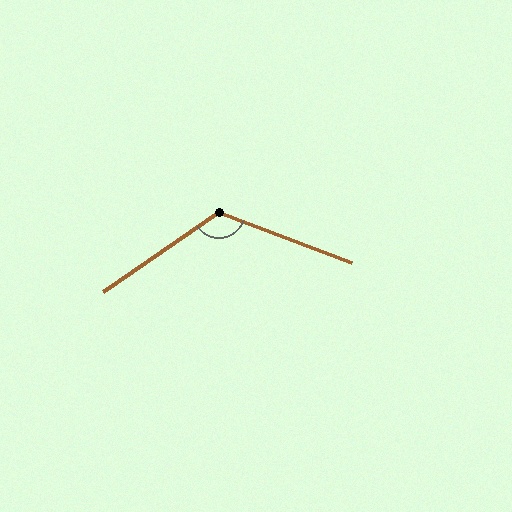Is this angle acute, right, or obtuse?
It is obtuse.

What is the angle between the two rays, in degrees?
Approximately 124 degrees.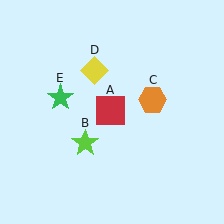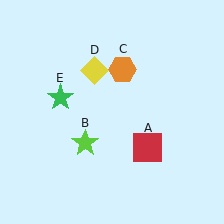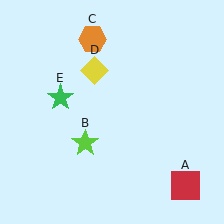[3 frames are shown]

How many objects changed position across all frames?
2 objects changed position: red square (object A), orange hexagon (object C).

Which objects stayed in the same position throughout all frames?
Lime star (object B) and yellow diamond (object D) and green star (object E) remained stationary.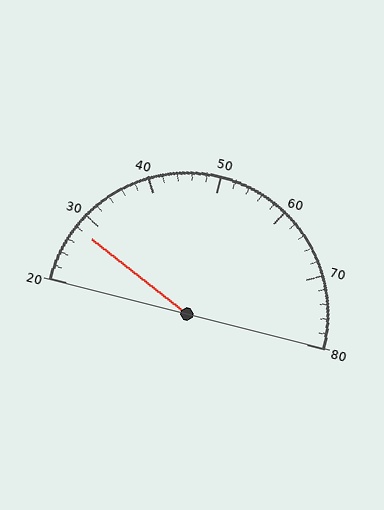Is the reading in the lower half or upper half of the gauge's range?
The reading is in the lower half of the range (20 to 80).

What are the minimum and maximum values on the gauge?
The gauge ranges from 20 to 80.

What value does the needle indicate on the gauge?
The needle indicates approximately 28.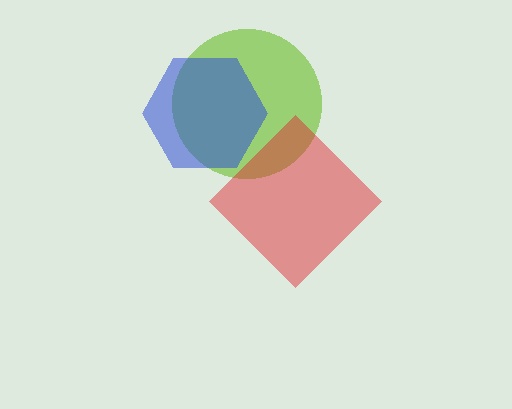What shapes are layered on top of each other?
The layered shapes are: a lime circle, a blue hexagon, a red diamond.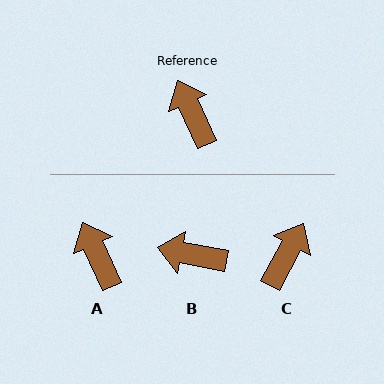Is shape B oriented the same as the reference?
No, it is off by about 55 degrees.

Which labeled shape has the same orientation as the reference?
A.